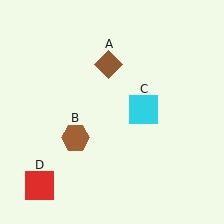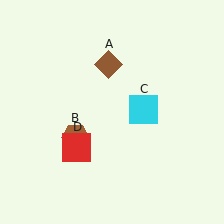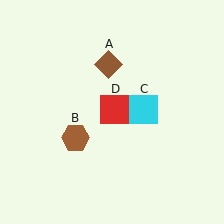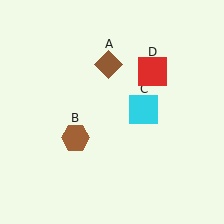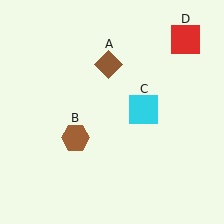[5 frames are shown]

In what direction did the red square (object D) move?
The red square (object D) moved up and to the right.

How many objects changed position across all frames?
1 object changed position: red square (object D).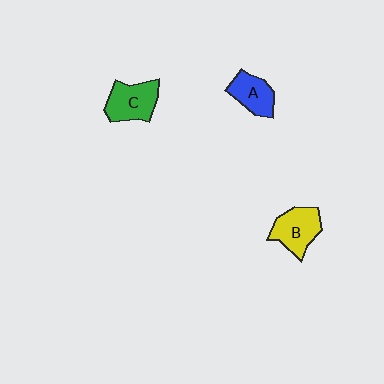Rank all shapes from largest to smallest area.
From largest to smallest: B (yellow), C (green), A (blue).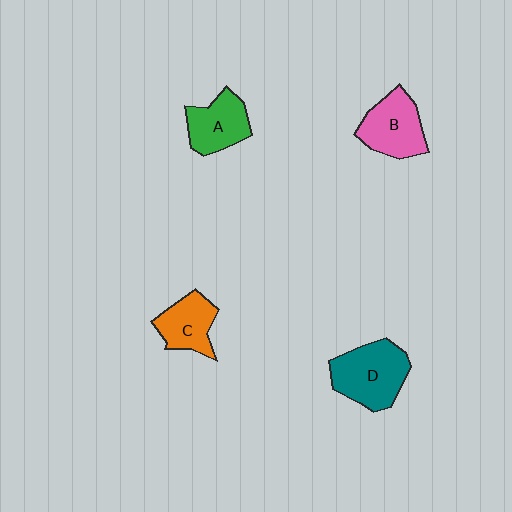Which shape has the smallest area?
Shape C (orange).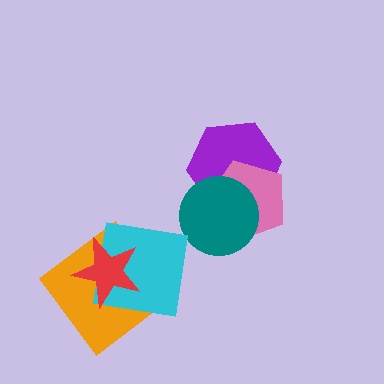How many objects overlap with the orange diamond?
2 objects overlap with the orange diamond.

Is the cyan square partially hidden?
Yes, it is partially covered by another shape.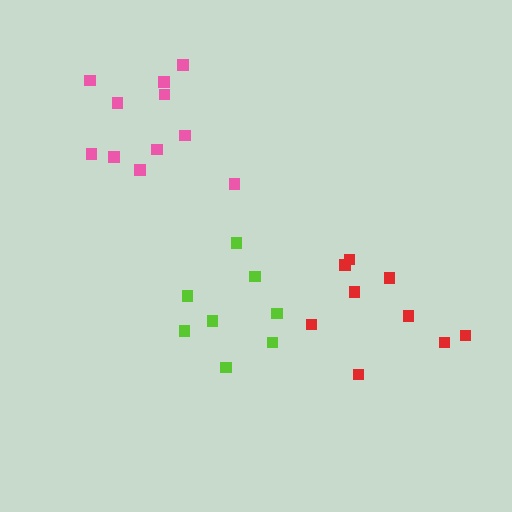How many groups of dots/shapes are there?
There are 3 groups.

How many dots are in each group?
Group 1: 8 dots, Group 2: 11 dots, Group 3: 9 dots (28 total).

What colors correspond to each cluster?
The clusters are colored: lime, pink, red.